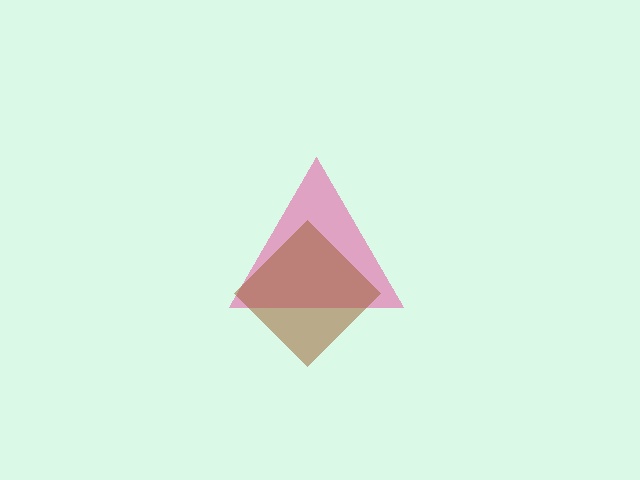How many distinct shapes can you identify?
There are 2 distinct shapes: a pink triangle, a brown diamond.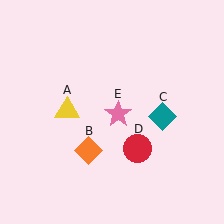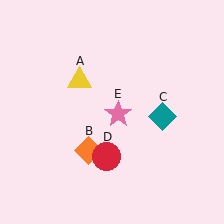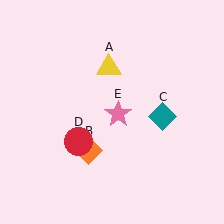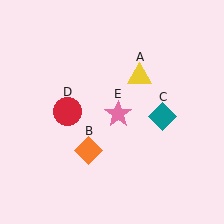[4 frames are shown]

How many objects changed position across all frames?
2 objects changed position: yellow triangle (object A), red circle (object D).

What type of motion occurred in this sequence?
The yellow triangle (object A), red circle (object D) rotated clockwise around the center of the scene.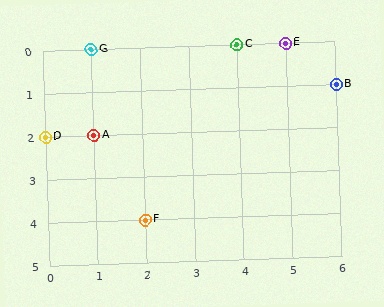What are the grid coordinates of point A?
Point A is at grid coordinates (1, 2).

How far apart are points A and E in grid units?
Points A and E are 4 columns and 2 rows apart (about 4.5 grid units diagonally).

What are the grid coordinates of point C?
Point C is at grid coordinates (4, 0).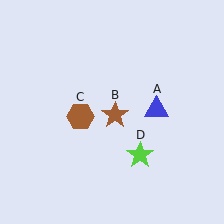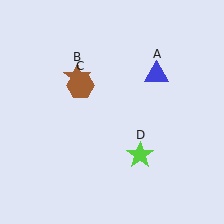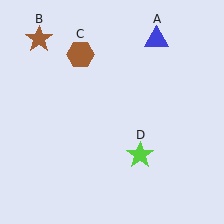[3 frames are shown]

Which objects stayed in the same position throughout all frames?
Lime star (object D) remained stationary.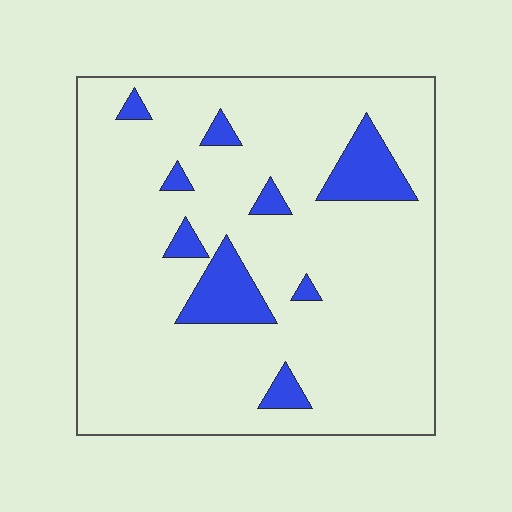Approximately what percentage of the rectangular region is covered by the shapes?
Approximately 10%.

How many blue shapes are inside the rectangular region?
9.